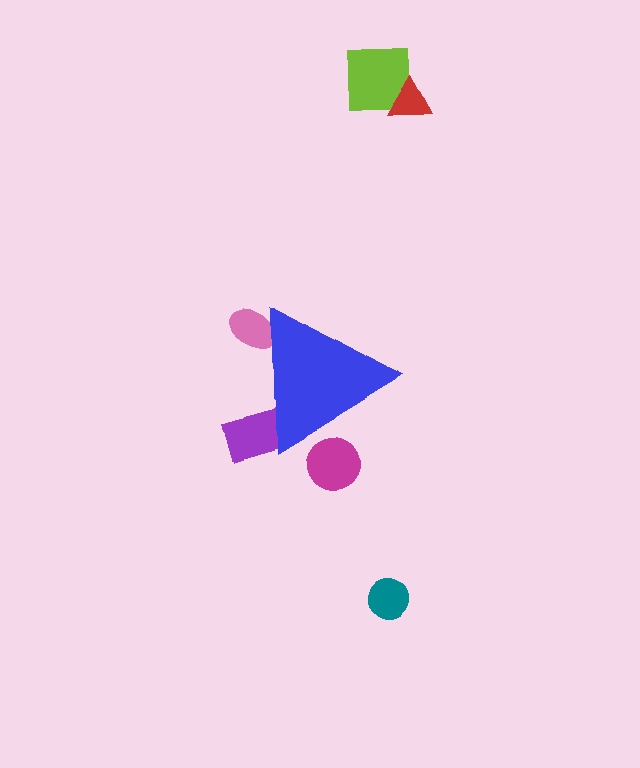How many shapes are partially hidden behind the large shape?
3 shapes are partially hidden.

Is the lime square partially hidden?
No, the lime square is fully visible.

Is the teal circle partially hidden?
No, the teal circle is fully visible.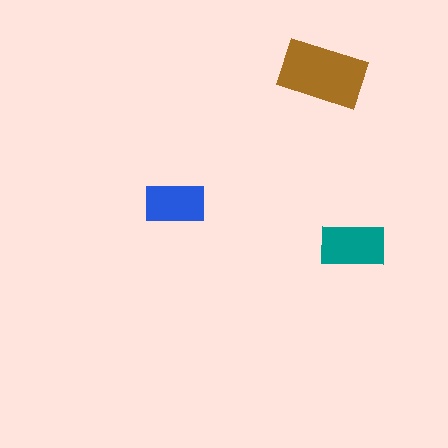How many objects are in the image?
There are 3 objects in the image.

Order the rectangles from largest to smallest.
the brown one, the teal one, the blue one.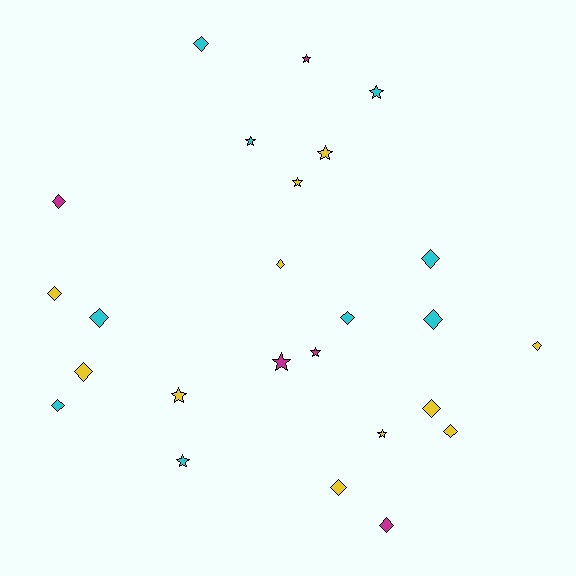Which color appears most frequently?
Yellow, with 11 objects.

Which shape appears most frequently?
Diamond, with 15 objects.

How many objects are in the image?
There are 25 objects.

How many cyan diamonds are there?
There are 6 cyan diamonds.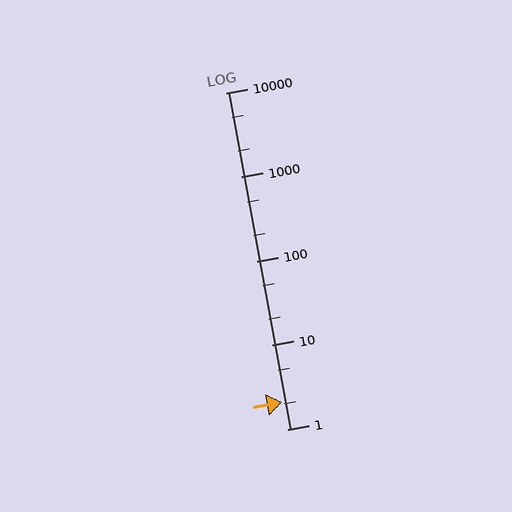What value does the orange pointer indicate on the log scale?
The pointer indicates approximately 2.1.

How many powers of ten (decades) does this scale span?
The scale spans 4 decades, from 1 to 10000.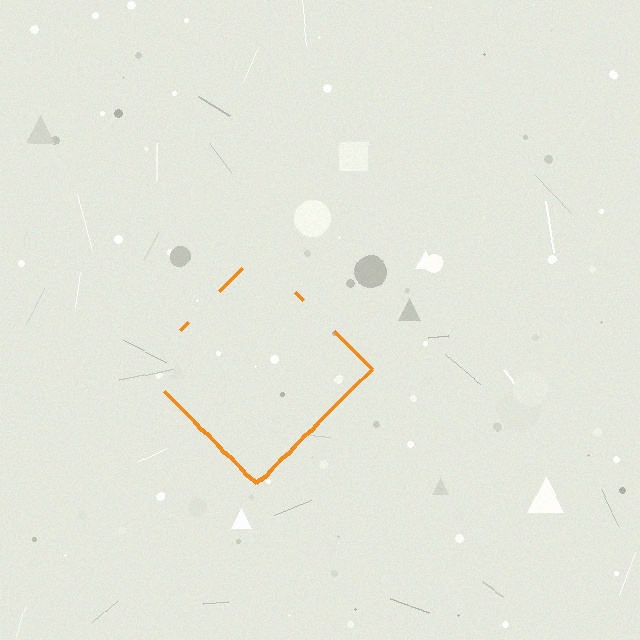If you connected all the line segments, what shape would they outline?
They would outline a diamond.